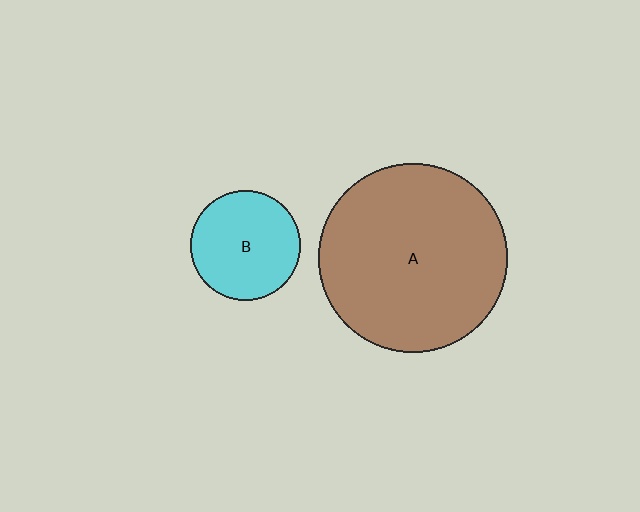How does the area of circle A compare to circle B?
Approximately 2.9 times.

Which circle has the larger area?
Circle A (brown).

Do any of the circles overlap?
No, none of the circles overlap.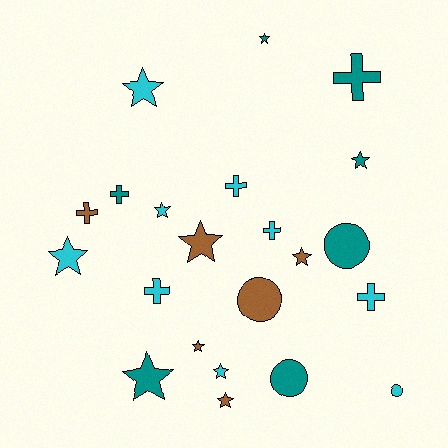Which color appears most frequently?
Cyan, with 9 objects.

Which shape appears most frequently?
Star, with 11 objects.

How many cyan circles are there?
There is 1 cyan circle.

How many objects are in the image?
There are 22 objects.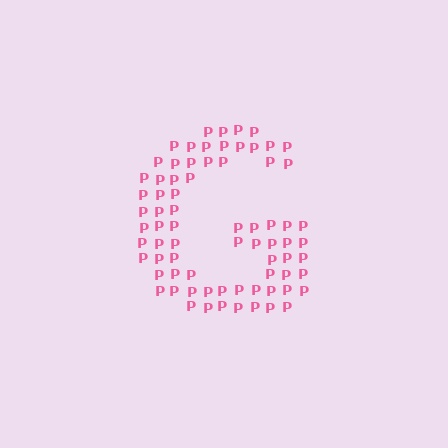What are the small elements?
The small elements are letter P's.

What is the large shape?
The large shape is the letter G.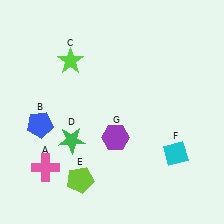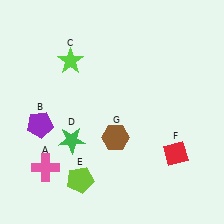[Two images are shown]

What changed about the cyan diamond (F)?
In Image 1, F is cyan. In Image 2, it changed to red.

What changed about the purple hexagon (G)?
In Image 1, G is purple. In Image 2, it changed to brown.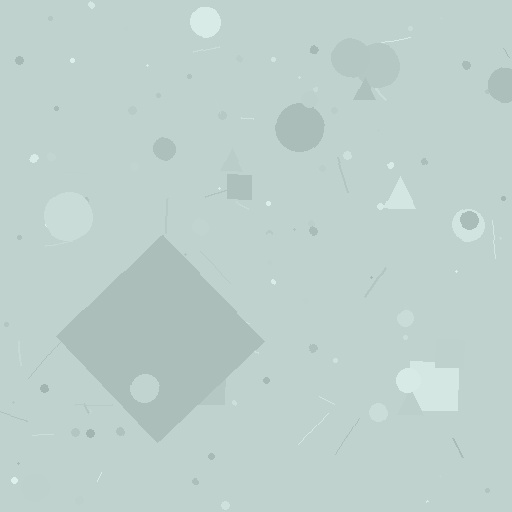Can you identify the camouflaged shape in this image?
The camouflaged shape is a diamond.